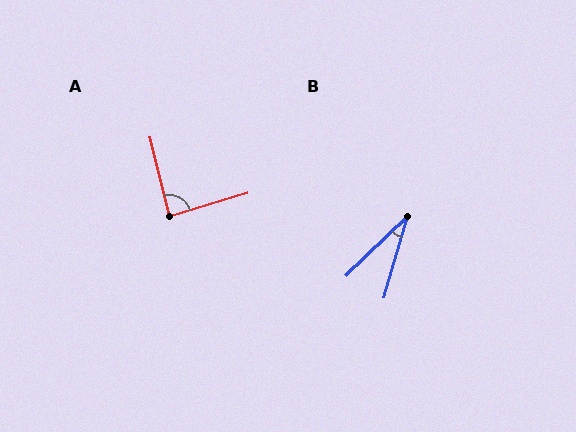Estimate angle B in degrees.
Approximately 30 degrees.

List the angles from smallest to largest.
B (30°), A (87°).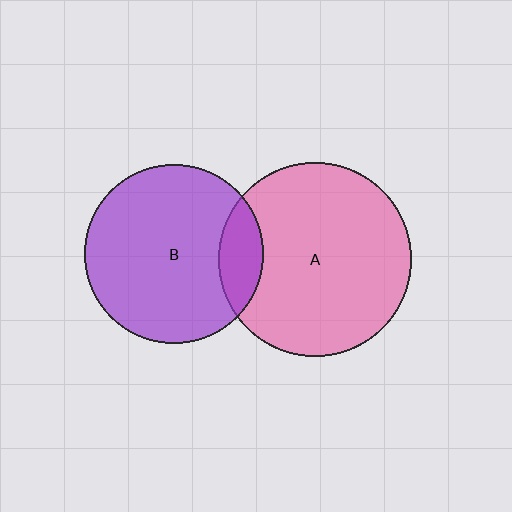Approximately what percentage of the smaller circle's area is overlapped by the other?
Approximately 15%.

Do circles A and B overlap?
Yes.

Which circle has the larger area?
Circle A (pink).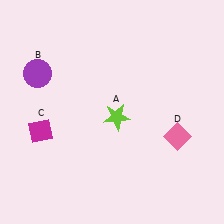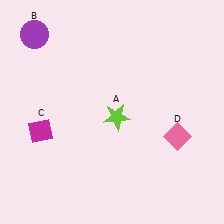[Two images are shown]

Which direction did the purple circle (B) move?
The purple circle (B) moved up.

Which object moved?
The purple circle (B) moved up.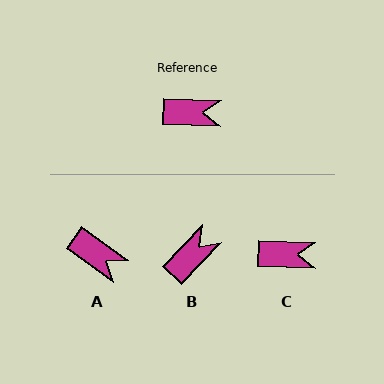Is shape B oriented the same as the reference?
No, it is off by about 48 degrees.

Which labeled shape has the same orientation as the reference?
C.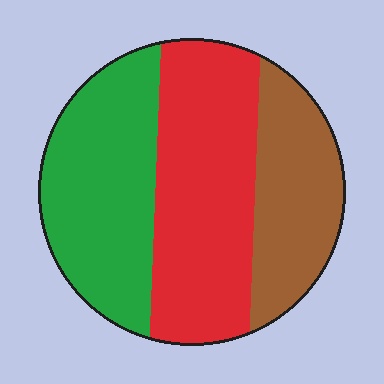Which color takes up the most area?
Red, at roughly 40%.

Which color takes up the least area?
Brown, at roughly 25%.